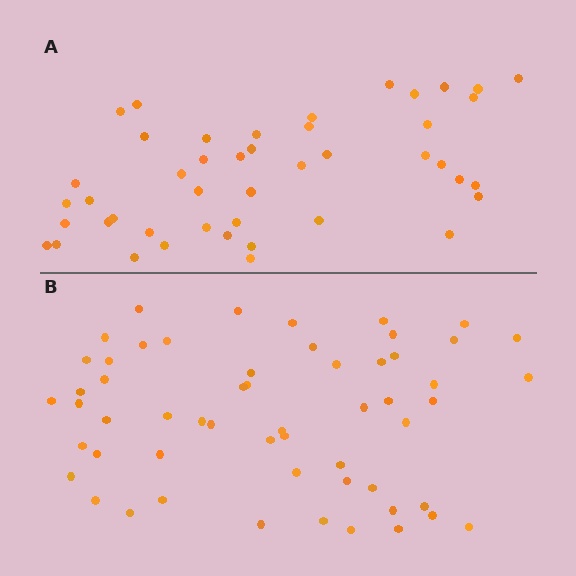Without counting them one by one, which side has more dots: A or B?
Region B (the bottom region) has more dots.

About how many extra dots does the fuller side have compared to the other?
Region B has roughly 12 or so more dots than region A.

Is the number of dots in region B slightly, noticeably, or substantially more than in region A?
Region B has only slightly more — the two regions are fairly close. The ratio is roughly 1.2 to 1.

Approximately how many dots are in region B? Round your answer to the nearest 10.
About 60 dots. (The exact count is 56, which rounds to 60.)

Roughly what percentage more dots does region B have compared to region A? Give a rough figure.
About 25% more.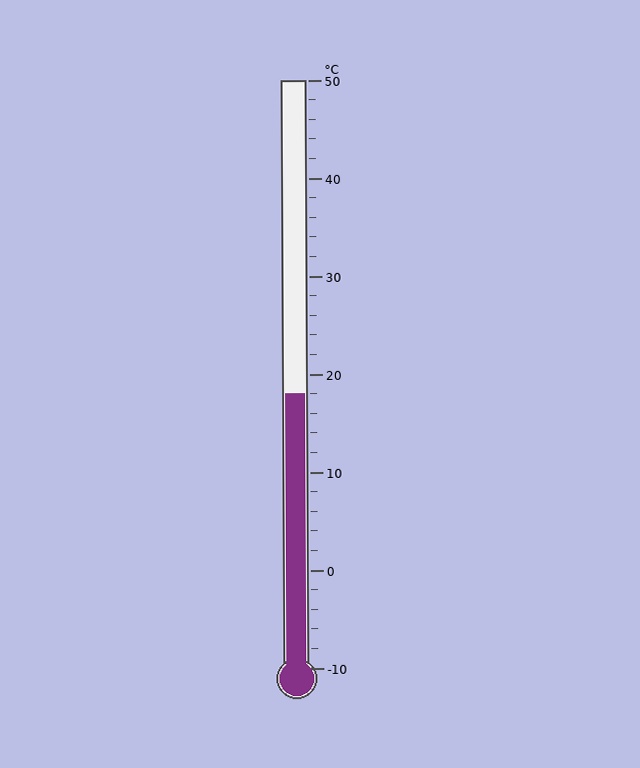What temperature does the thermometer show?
The thermometer shows approximately 18°C.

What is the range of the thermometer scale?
The thermometer scale ranges from -10°C to 50°C.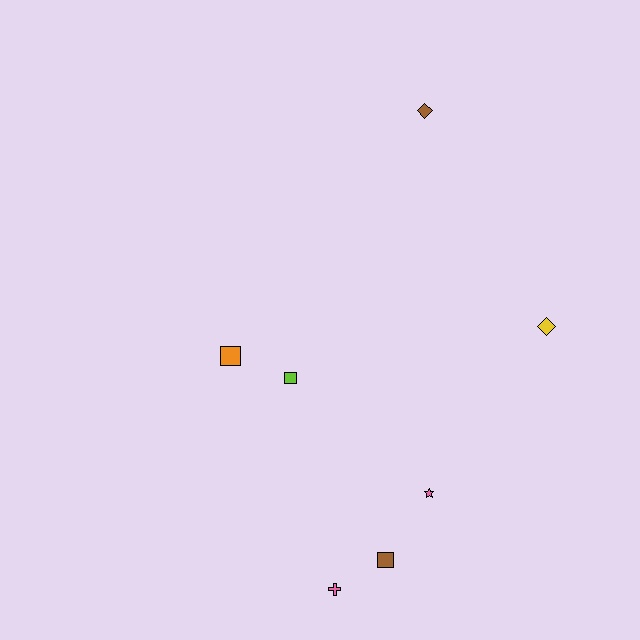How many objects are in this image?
There are 7 objects.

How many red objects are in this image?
There are no red objects.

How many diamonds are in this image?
There are 2 diamonds.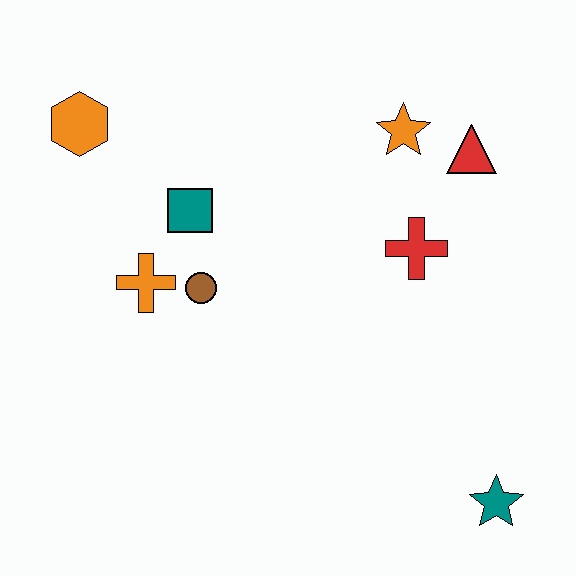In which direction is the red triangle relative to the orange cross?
The red triangle is to the right of the orange cross.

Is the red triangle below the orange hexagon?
Yes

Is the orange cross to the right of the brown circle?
No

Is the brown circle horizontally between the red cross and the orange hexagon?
Yes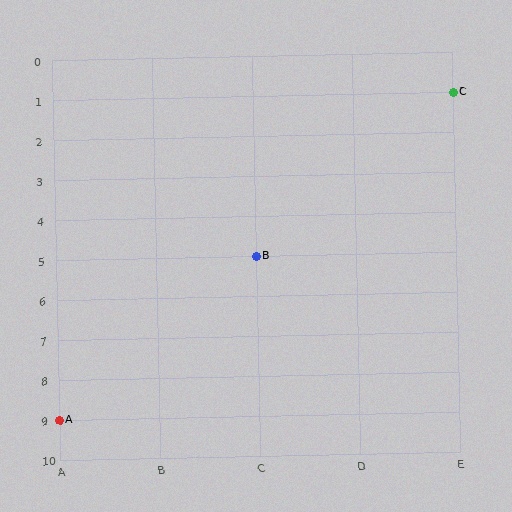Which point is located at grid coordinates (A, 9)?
Point A is at (A, 9).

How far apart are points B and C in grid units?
Points B and C are 2 columns and 4 rows apart (about 4.5 grid units diagonally).